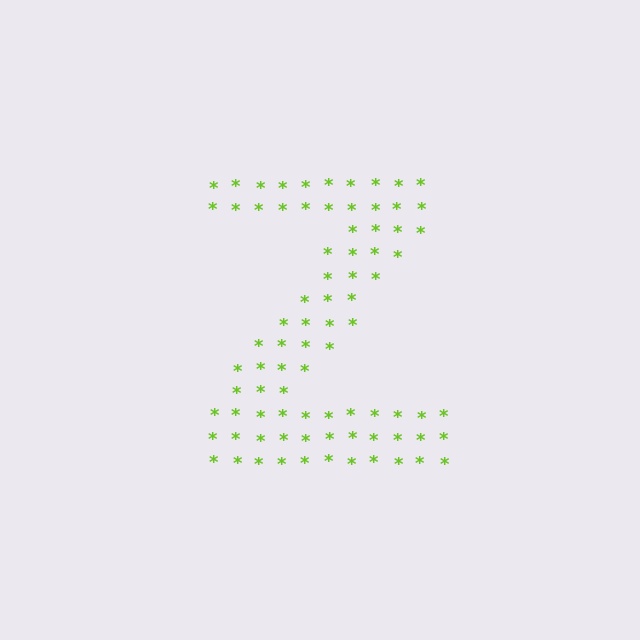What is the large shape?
The large shape is the letter Z.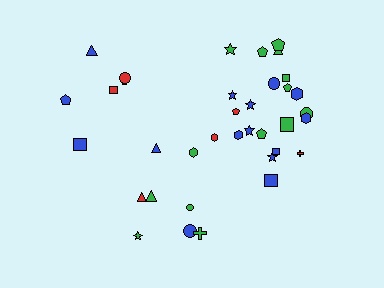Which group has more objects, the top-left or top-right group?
The top-right group.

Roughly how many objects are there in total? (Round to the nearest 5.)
Roughly 35 objects in total.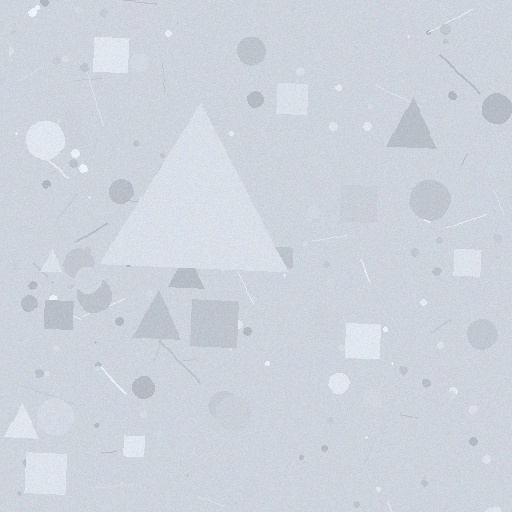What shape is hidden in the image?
A triangle is hidden in the image.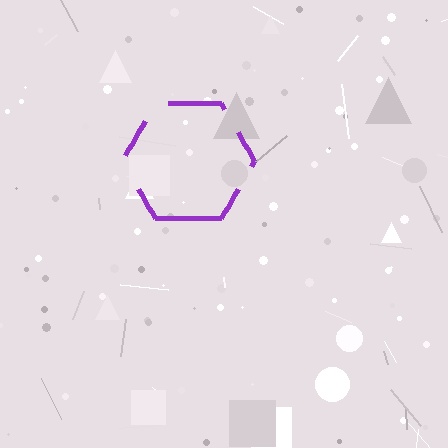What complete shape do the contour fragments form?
The contour fragments form a hexagon.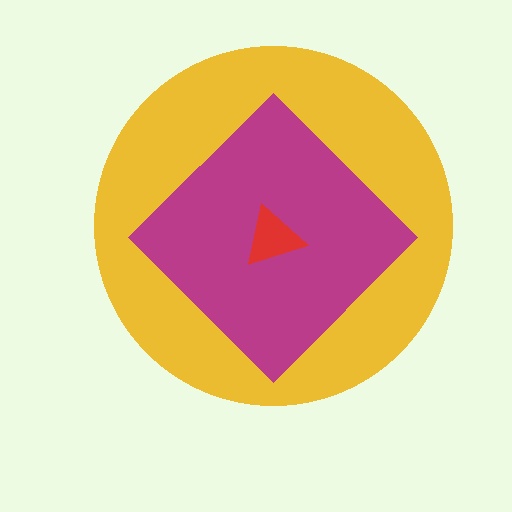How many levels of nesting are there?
3.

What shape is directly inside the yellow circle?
The magenta diamond.